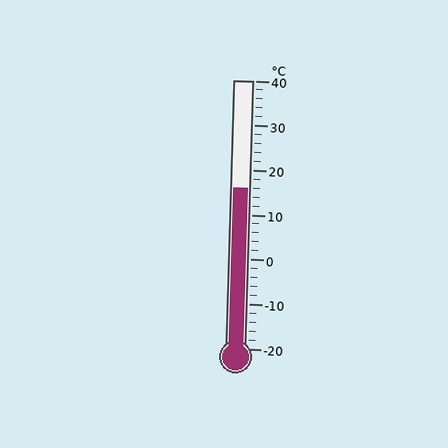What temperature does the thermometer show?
The thermometer shows approximately 16°C.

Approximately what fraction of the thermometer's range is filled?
The thermometer is filled to approximately 60% of its range.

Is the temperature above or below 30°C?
The temperature is below 30°C.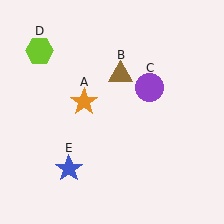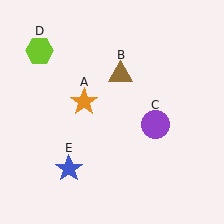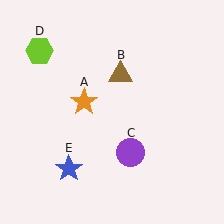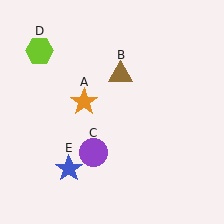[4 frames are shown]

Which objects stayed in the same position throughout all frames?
Orange star (object A) and brown triangle (object B) and lime hexagon (object D) and blue star (object E) remained stationary.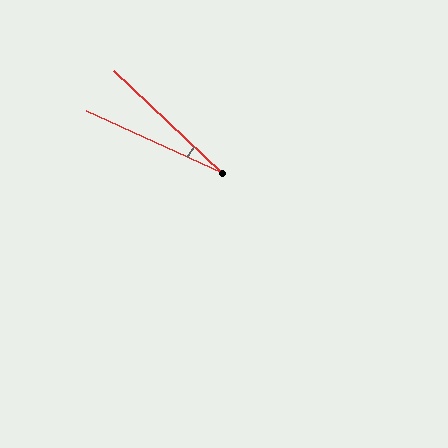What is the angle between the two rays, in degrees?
Approximately 19 degrees.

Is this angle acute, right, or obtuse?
It is acute.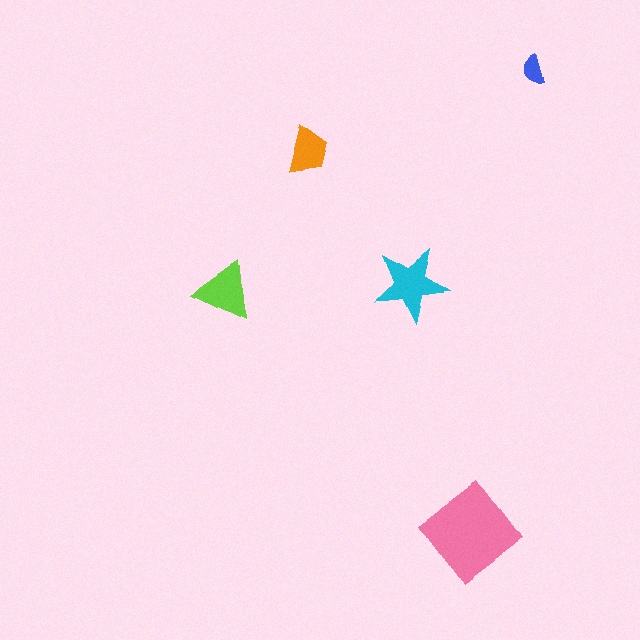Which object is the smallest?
The blue semicircle.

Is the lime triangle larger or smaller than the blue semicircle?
Larger.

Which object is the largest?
The pink diamond.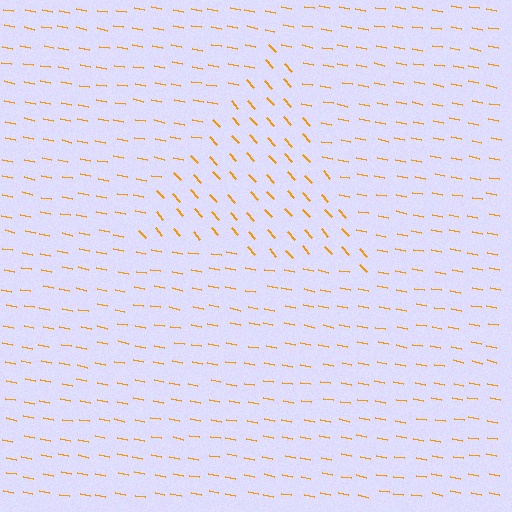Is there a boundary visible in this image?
Yes, there is a texture boundary formed by a change in line orientation.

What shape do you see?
I see a triangle.